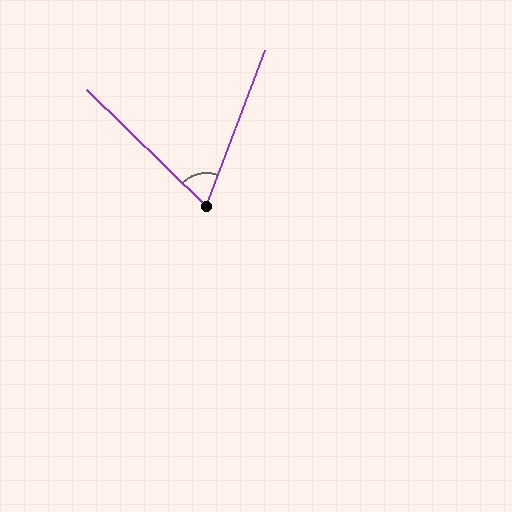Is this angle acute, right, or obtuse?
It is acute.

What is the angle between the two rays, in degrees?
Approximately 66 degrees.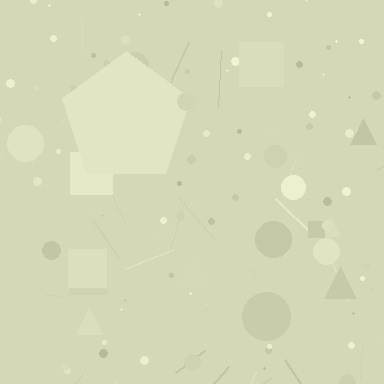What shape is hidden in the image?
A pentagon is hidden in the image.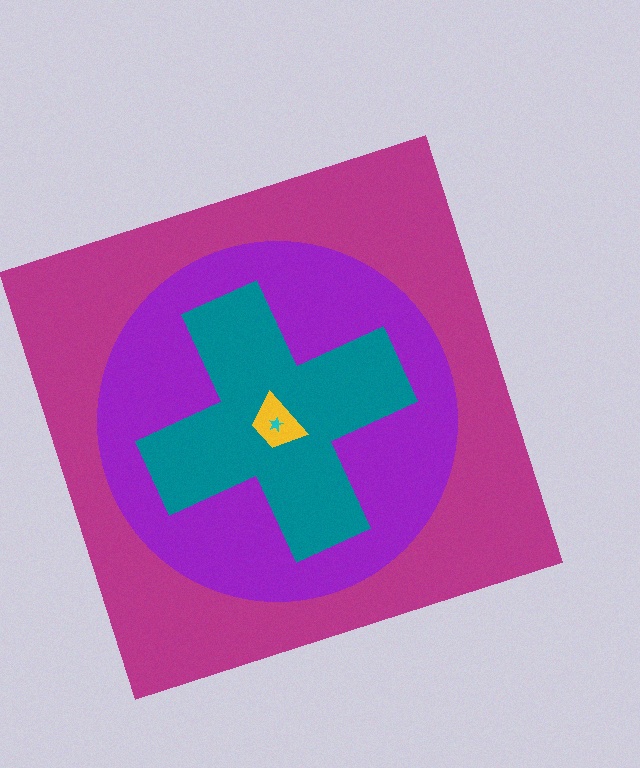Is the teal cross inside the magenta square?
Yes.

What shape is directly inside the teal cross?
The yellow trapezoid.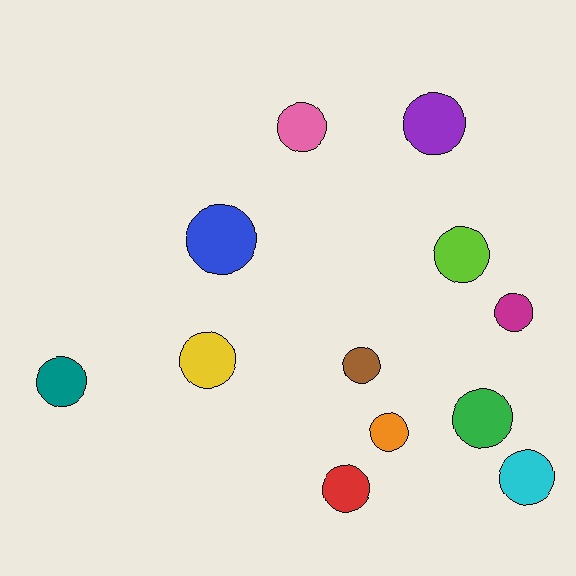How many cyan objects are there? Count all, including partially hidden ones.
There is 1 cyan object.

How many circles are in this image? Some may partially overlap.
There are 12 circles.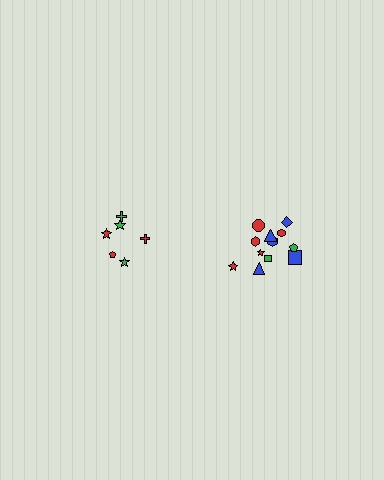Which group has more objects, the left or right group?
The right group.